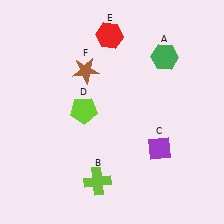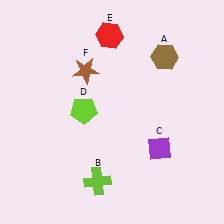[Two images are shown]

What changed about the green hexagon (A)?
In Image 1, A is green. In Image 2, it changed to brown.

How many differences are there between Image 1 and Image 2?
There is 1 difference between the two images.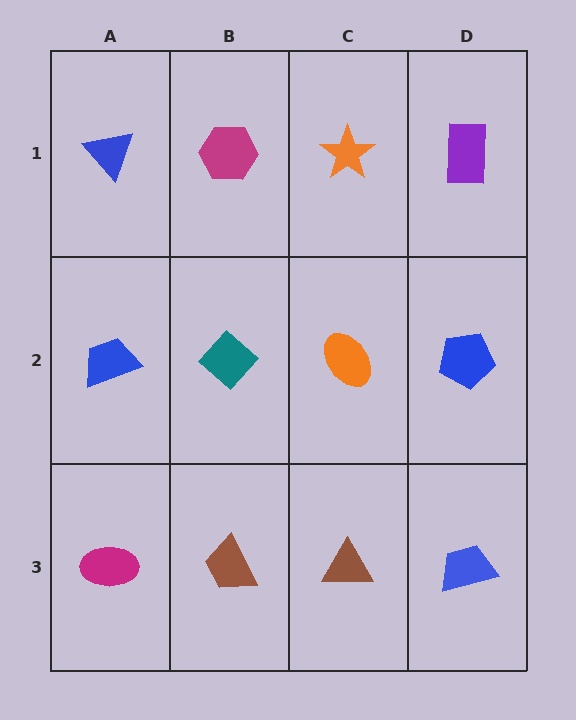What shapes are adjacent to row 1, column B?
A teal diamond (row 2, column B), a blue triangle (row 1, column A), an orange star (row 1, column C).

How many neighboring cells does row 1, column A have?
2.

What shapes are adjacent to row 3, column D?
A blue pentagon (row 2, column D), a brown triangle (row 3, column C).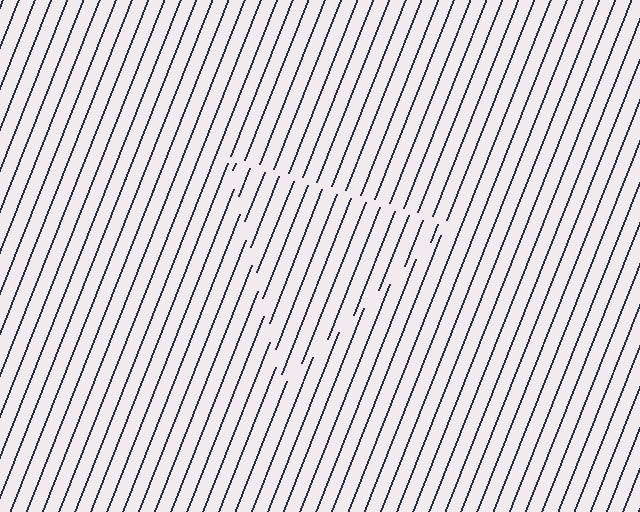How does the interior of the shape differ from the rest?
The interior of the shape contains the same grating, shifted by half a period — the contour is defined by the phase discontinuity where line-ends from the inner and outer gratings abut.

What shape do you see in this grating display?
An illusory triangle. The interior of the shape contains the same grating, shifted by half a period — the contour is defined by the phase discontinuity where line-ends from the inner and outer gratings abut.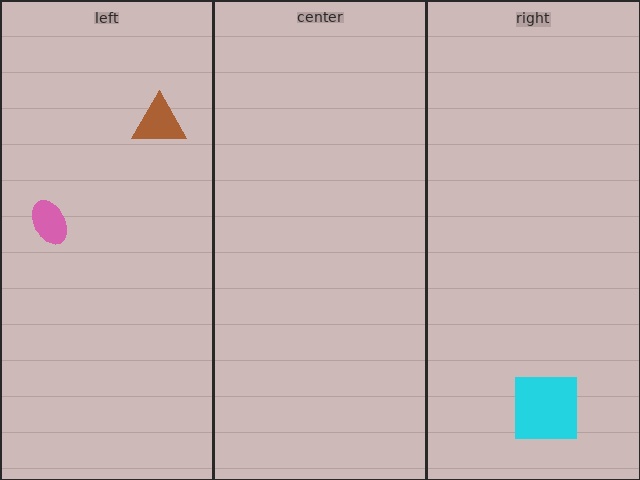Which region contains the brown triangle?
The left region.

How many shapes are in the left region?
2.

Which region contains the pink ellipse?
The left region.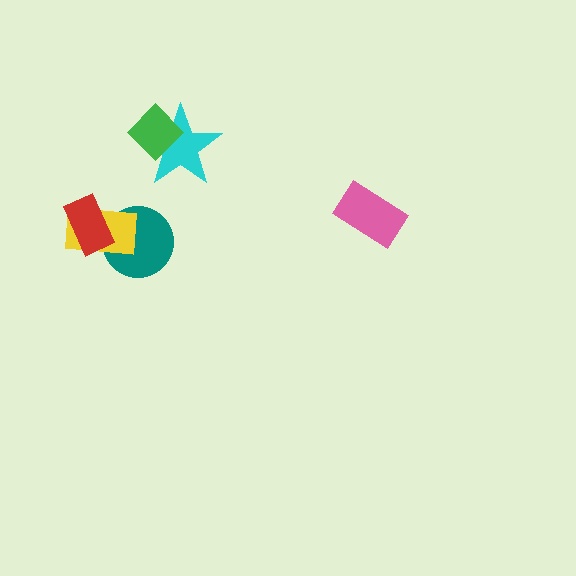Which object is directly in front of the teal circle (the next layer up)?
The yellow rectangle is directly in front of the teal circle.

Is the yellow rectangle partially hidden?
Yes, it is partially covered by another shape.